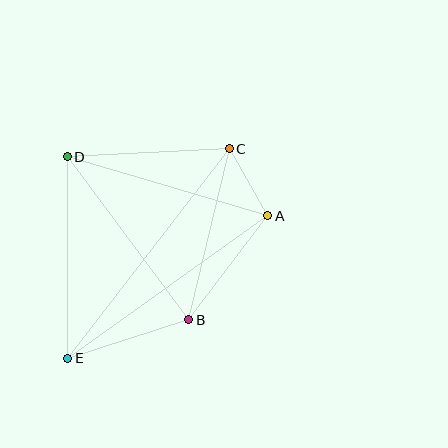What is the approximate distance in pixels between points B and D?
The distance between B and D is approximately 203 pixels.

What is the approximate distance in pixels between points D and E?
The distance between D and E is approximately 202 pixels.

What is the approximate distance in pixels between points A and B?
The distance between A and B is approximately 131 pixels.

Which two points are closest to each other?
Points A and C are closest to each other.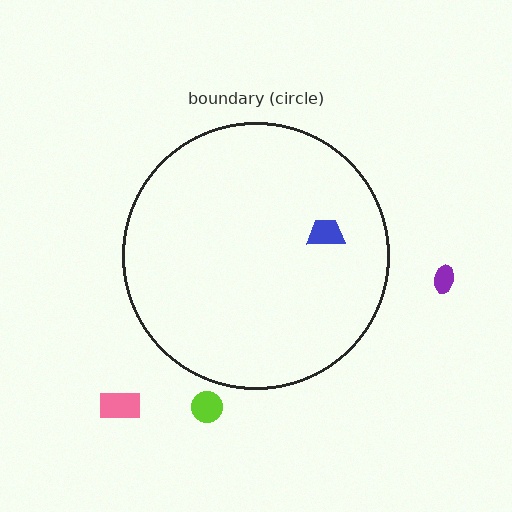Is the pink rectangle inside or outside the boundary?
Outside.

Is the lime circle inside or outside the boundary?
Outside.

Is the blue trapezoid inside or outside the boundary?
Inside.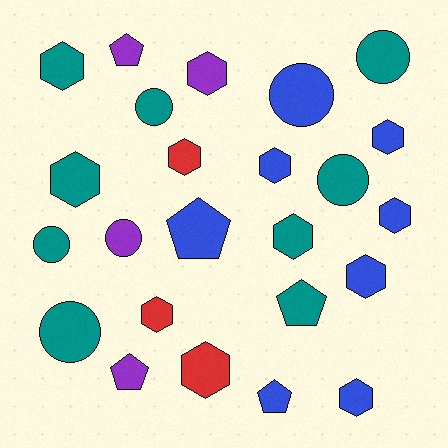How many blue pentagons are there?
There are 2 blue pentagons.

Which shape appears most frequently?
Hexagon, with 12 objects.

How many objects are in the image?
There are 24 objects.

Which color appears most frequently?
Teal, with 9 objects.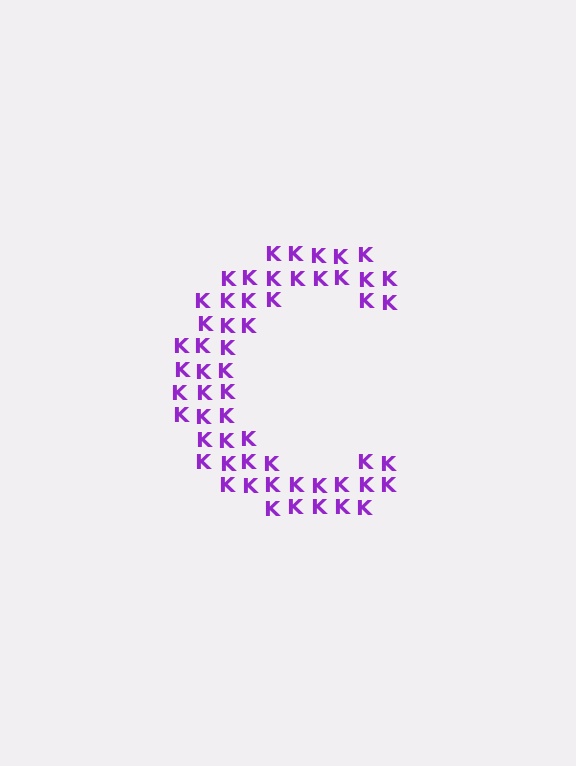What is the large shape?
The large shape is the letter C.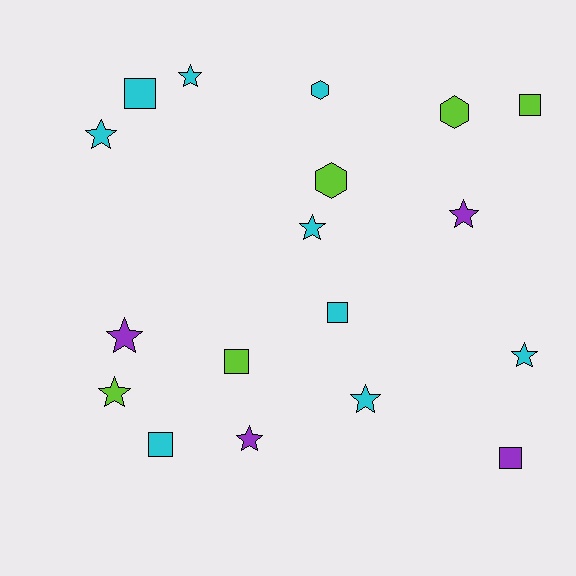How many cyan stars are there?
There are 5 cyan stars.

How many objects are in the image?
There are 18 objects.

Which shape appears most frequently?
Star, with 9 objects.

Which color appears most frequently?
Cyan, with 9 objects.